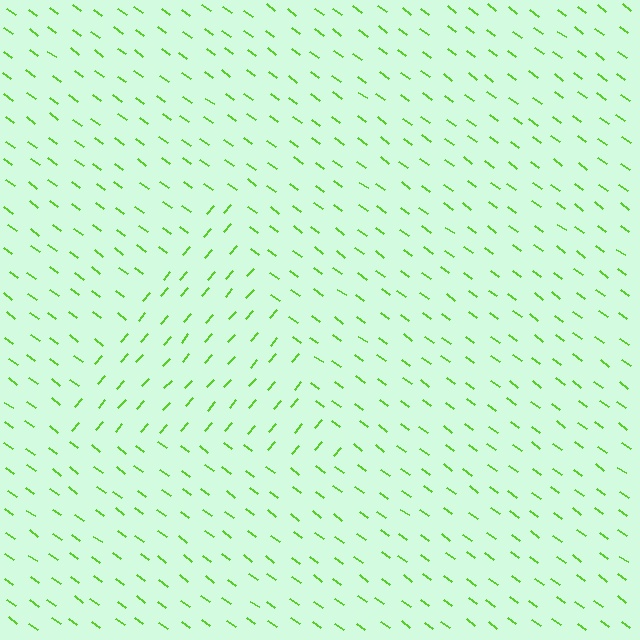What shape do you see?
I see a triangle.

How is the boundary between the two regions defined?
The boundary is defined purely by a change in line orientation (approximately 86 degrees difference). All lines are the same color and thickness.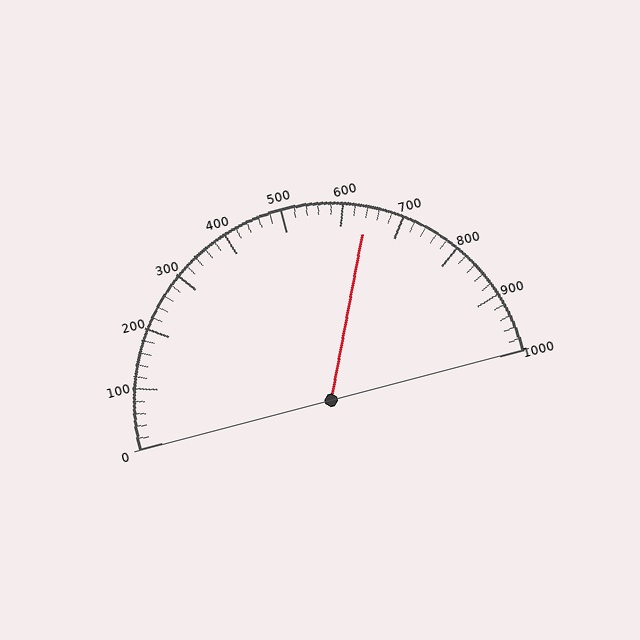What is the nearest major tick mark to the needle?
The nearest major tick mark is 600.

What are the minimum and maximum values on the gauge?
The gauge ranges from 0 to 1000.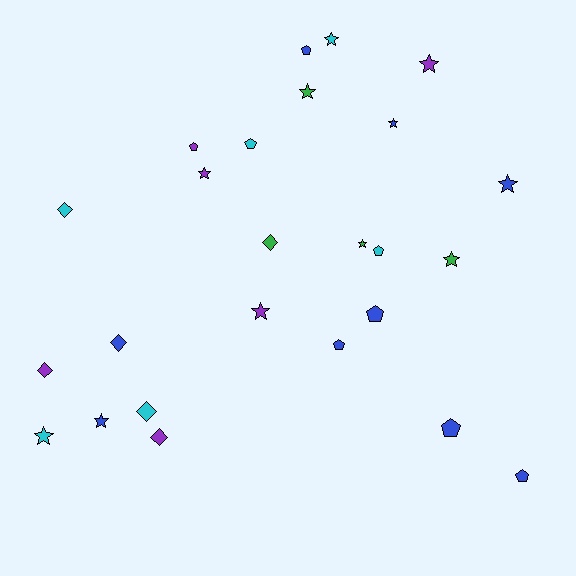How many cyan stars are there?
There are 2 cyan stars.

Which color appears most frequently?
Blue, with 9 objects.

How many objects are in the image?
There are 25 objects.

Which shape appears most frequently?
Star, with 11 objects.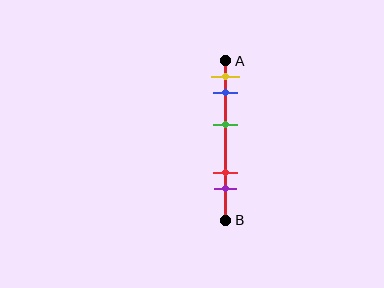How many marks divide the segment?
There are 5 marks dividing the segment.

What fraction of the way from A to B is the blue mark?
The blue mark is approximately 20% (0.2) of the way from A to B.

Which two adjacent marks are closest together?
The yellow and blue marks are the closest adjacent pair.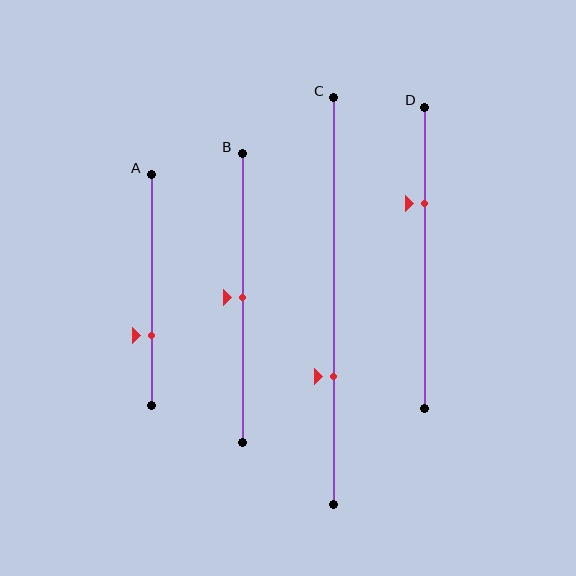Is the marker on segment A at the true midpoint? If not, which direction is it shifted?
No, the marker on segment A is shifted downward by about 20% of the segment length.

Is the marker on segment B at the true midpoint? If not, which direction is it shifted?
Yes, the marker on segment B is at the true midpoint.